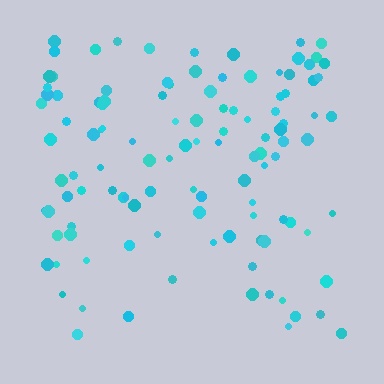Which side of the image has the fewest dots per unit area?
The bottom.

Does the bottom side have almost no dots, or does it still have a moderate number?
Still a moderate number, just noticeably fewer than the top.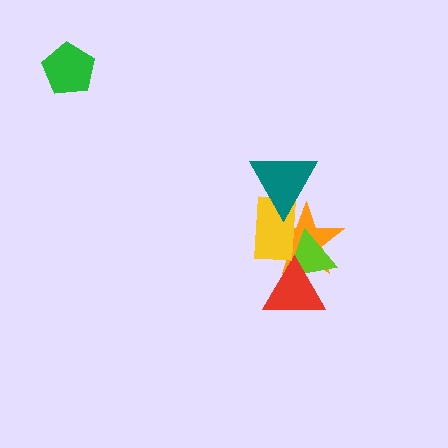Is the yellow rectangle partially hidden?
Yes, it is partially covered by another shape.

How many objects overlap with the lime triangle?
3 objects overlap with the lime triangle.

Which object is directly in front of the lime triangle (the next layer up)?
The red triangle is directly in front of the lime triangle.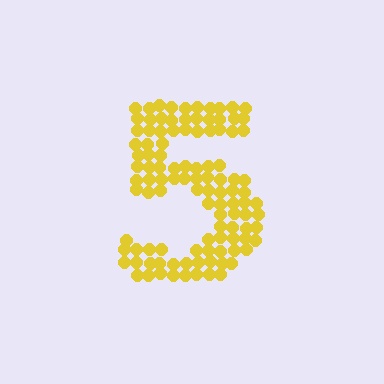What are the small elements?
The small elements are circles.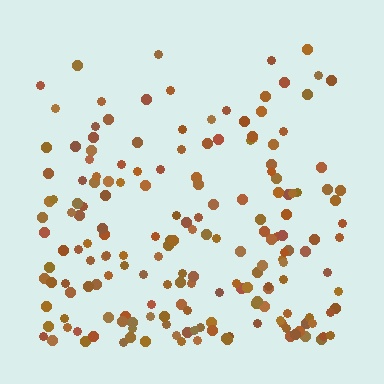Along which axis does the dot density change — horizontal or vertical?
Vertical.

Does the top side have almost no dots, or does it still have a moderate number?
Still a moderate number, just noticeably fewer than the bottom.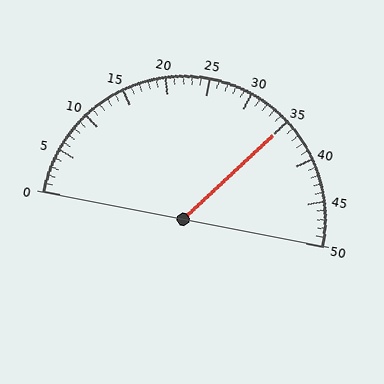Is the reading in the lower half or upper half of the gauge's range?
The reading is in the upper half of the range (0 to 50).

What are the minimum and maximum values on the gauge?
The gauge ranges from 0 to 50.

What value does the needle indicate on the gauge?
The needle indicates approximately 35.